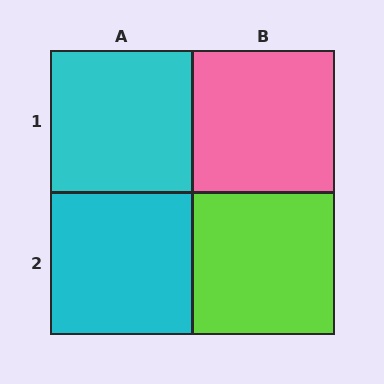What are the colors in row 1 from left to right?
Cyan, pink.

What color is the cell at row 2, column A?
Cyan.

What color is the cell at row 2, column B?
Lime.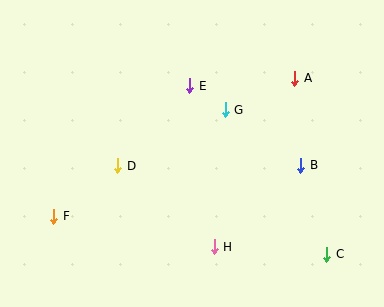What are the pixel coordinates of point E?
Point E is at (190, 86).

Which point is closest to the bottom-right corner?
Point C is closest to the bottom-right corner.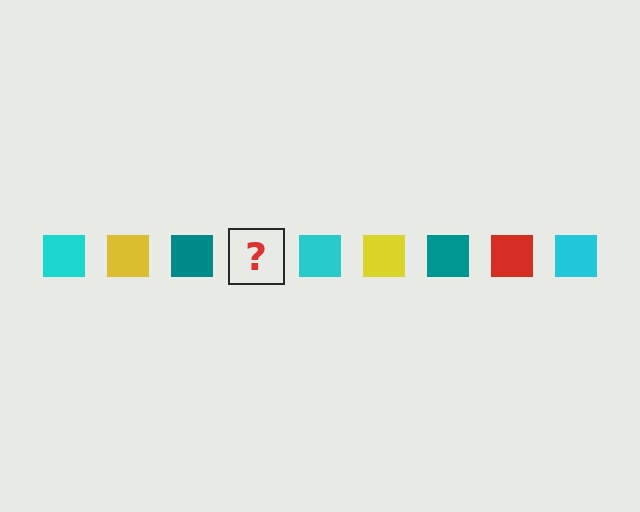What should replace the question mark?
The question mark should be replaced with a red square.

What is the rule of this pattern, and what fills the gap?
The rule is that the pattern cycles through cyan, yellow, teal, red squares. The gap should be filled with a red square.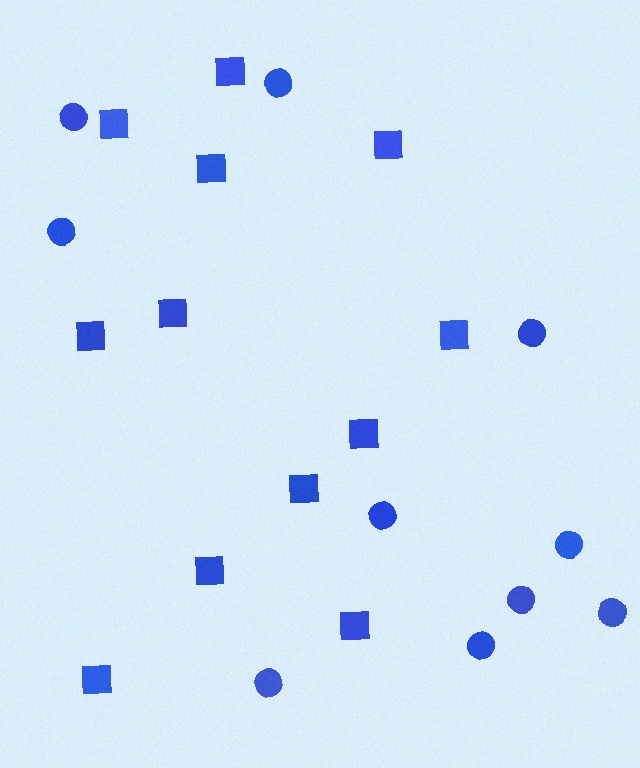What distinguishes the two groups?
There are 2 groups: one group of squares (12) and one group of circles (10).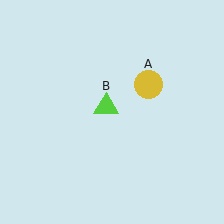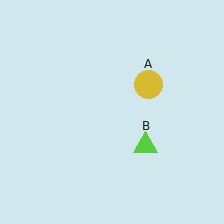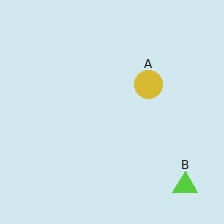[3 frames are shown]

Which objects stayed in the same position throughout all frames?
Yellow circle (object A) remained stationary.